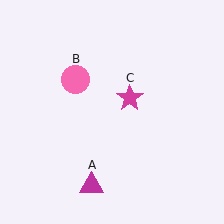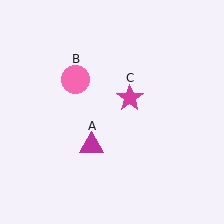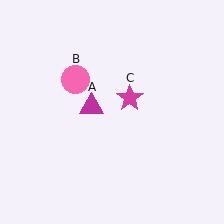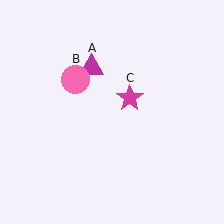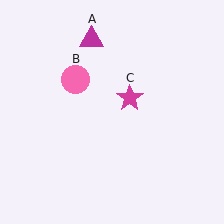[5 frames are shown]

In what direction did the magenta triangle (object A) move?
The magenta triangle (object A) moved up.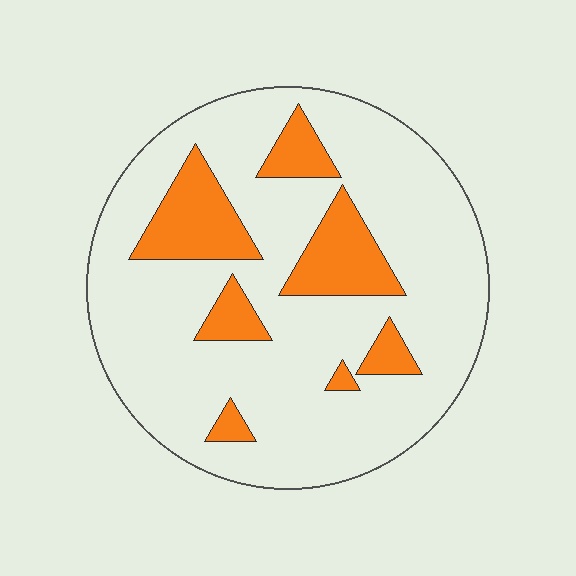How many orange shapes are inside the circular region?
7.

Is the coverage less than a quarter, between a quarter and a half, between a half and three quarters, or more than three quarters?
Less than a quarter.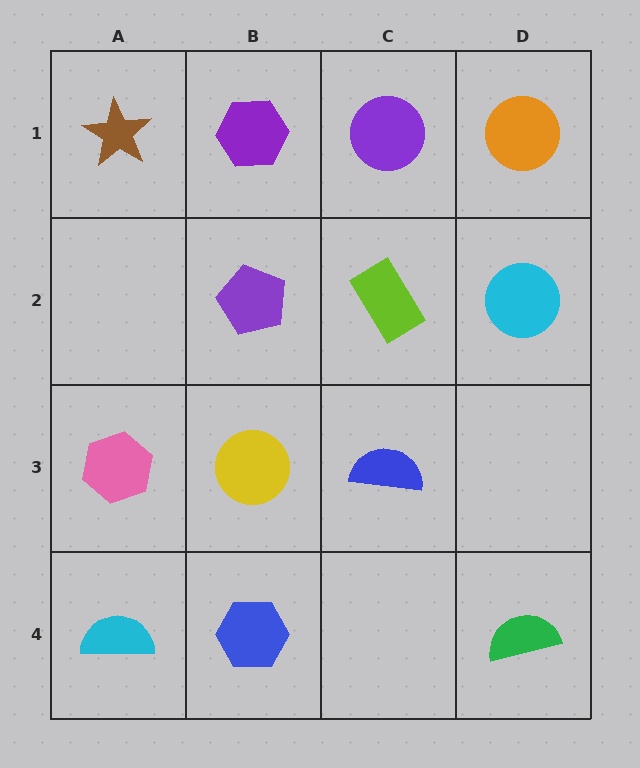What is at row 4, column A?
A cyan semicircle.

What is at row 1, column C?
A purple circle.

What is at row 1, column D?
An orange circle.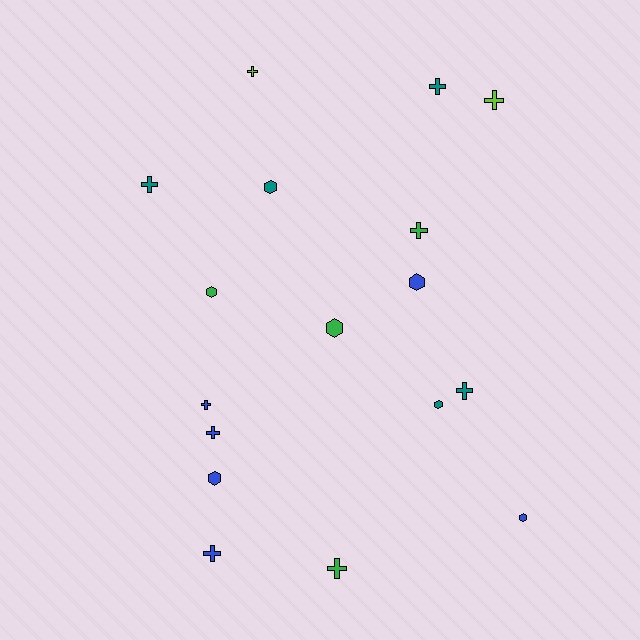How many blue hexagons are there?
There are 3 blue hexagons.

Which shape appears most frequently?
Cross, with 10 objects.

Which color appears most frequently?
Blue, with 6 objects.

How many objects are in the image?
There are 17 objects.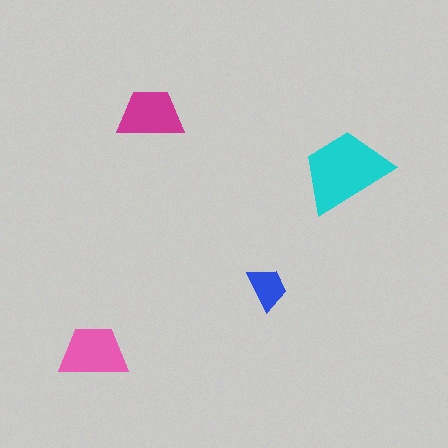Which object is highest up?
The magenta trapezoid is topmost.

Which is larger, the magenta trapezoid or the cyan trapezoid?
The cyan one.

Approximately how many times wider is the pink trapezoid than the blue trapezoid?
About 1.5 times wider.